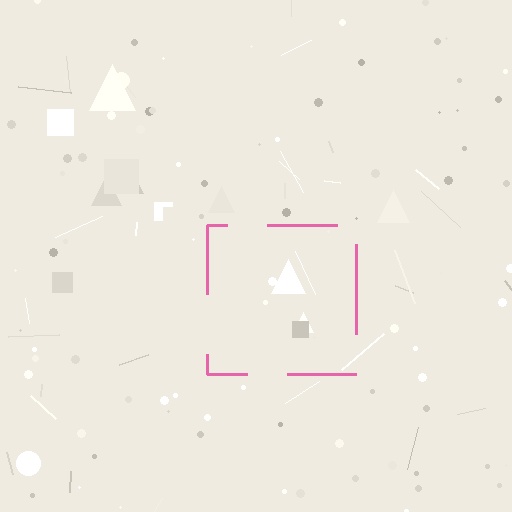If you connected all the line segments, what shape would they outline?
They would outline a square.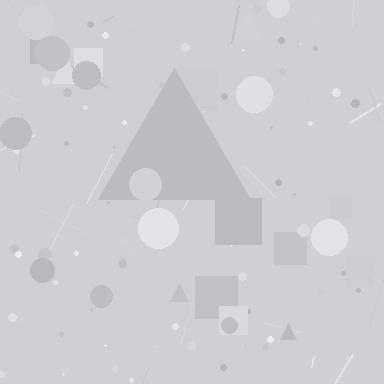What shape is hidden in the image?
A triangle is hidden in the image.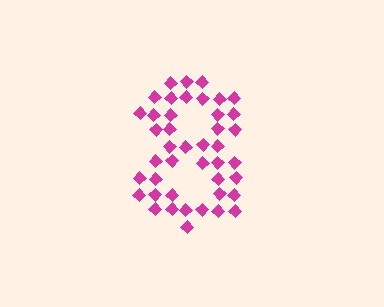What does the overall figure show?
The overall figure shows the digit 8.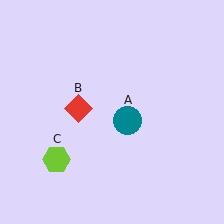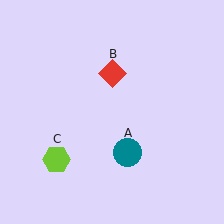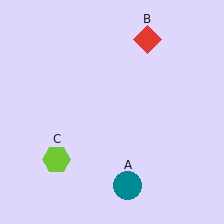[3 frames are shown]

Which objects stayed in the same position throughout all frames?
Lime hexagon (object C) remained stationary.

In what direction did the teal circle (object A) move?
The teal circle (object A) moved down.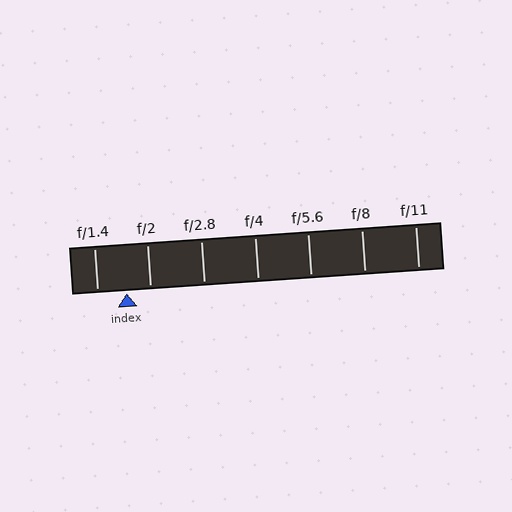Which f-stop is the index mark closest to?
The index mark is closest to f/2.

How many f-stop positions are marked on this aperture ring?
There are 7 f-stop positions marked.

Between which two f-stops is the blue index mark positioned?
The index mark is between f/1.4 and f/2.